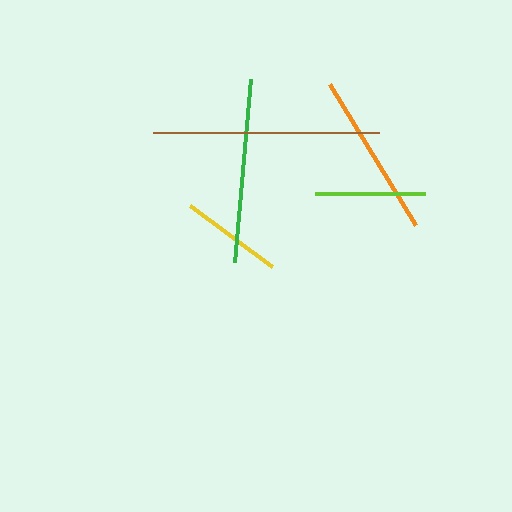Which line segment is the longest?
The brown line is the longest at approximately 225 pixels.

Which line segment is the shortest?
The yellow line is the shortest at approximately 102 pixels.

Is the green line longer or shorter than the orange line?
The green line is longer than the orange line.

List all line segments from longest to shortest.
From longest to shortest: brown, green, orange, lime, yellow.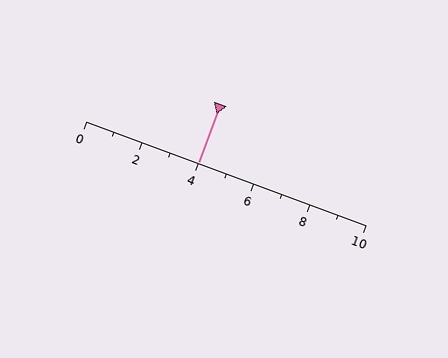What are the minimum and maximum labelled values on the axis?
The axis runs from 0 to 10.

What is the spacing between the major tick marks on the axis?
The major ticks are spaced 2 apart.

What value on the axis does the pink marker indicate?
The marker indicates approximately 4.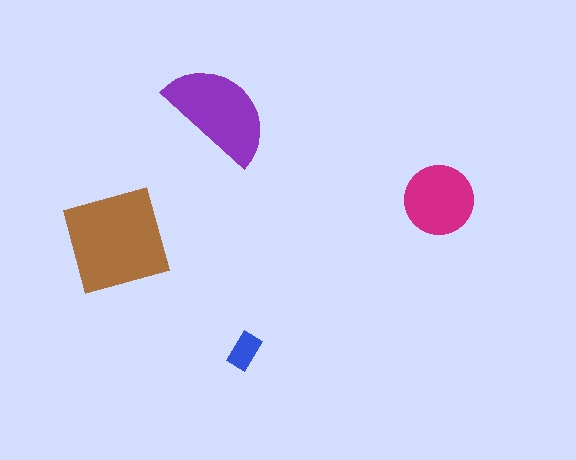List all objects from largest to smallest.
The brown diamond, the purple semicircle, the magenta circle, the blue rectangle.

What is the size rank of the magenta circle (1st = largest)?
3rd.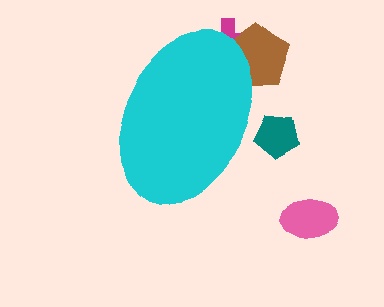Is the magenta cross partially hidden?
Yes, the magenta cross is partially hidden behind the cyan ellipse.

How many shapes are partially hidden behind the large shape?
3 shapes are partially hidden.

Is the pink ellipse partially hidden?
No, the pink ellipse is fully visible.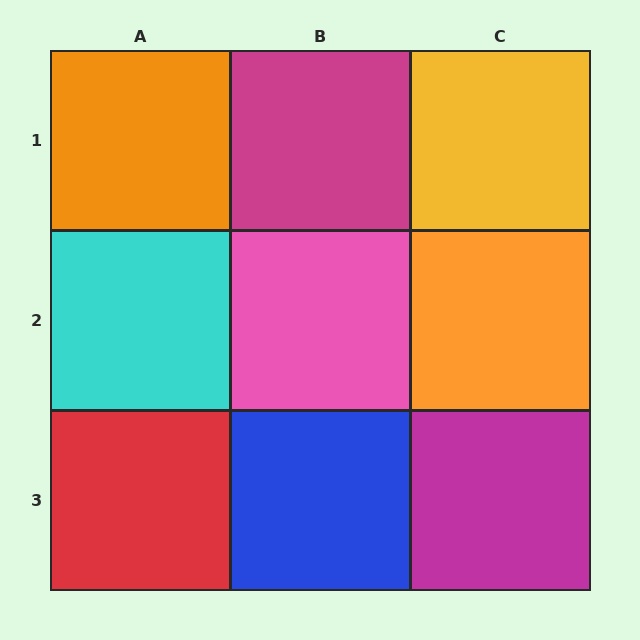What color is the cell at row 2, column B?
Pink.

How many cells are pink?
1 cell is pink.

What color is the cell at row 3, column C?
Magenta.